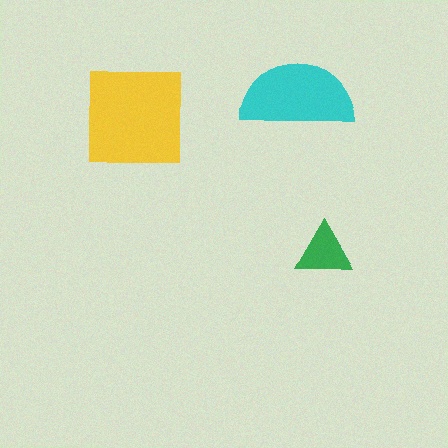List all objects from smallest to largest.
The green triangle, the cyan semicircle, the yellow square.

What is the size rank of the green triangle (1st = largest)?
3rd.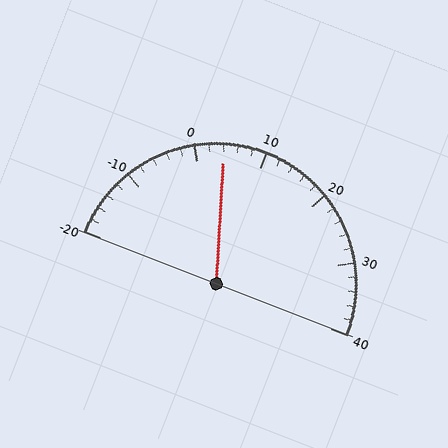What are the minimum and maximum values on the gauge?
The gauge ranges from -20 to 40.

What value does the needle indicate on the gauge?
The needle indicates approximately 4.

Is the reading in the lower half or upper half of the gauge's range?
The reading is in the lower half of the range (-20 to 40).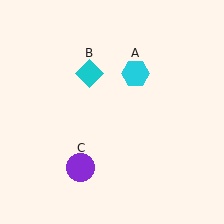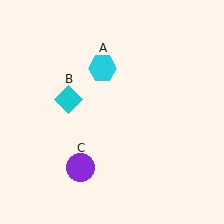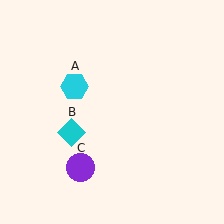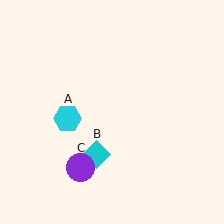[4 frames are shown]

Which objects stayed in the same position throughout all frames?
Purple circle (object C) remained stationary.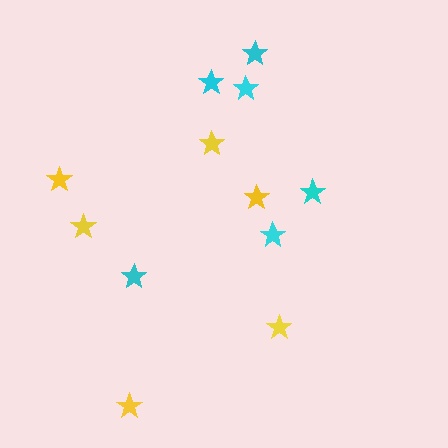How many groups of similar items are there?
There are 2 groups: one group of cyan stars (6) and one group of yellow stars (6).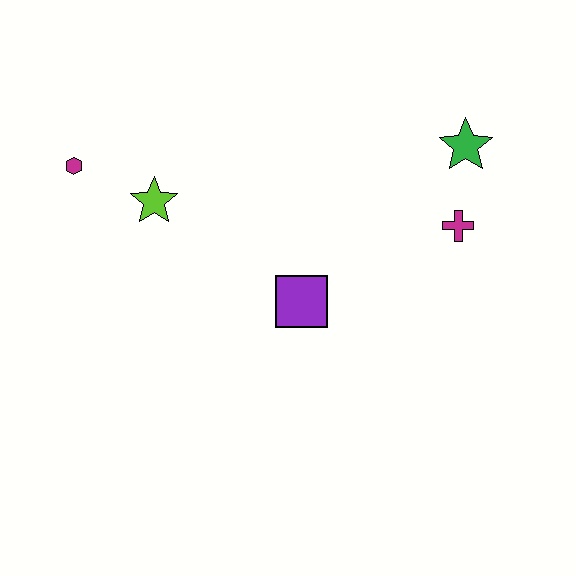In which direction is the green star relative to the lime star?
The green star is to the right of the lime star.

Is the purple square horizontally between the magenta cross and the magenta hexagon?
Yes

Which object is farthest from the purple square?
The magenta hexagon is farthest from the purple square.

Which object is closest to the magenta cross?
The green star is closest to the magenta cross.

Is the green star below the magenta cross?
No